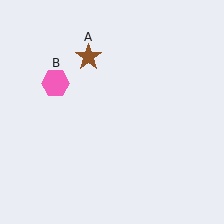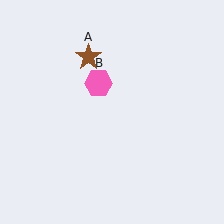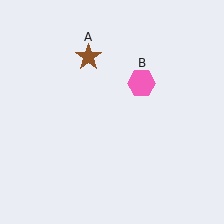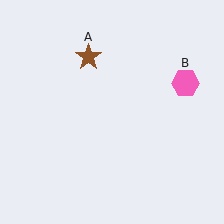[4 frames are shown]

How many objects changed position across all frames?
1 object changed position: pink hexagon (object B).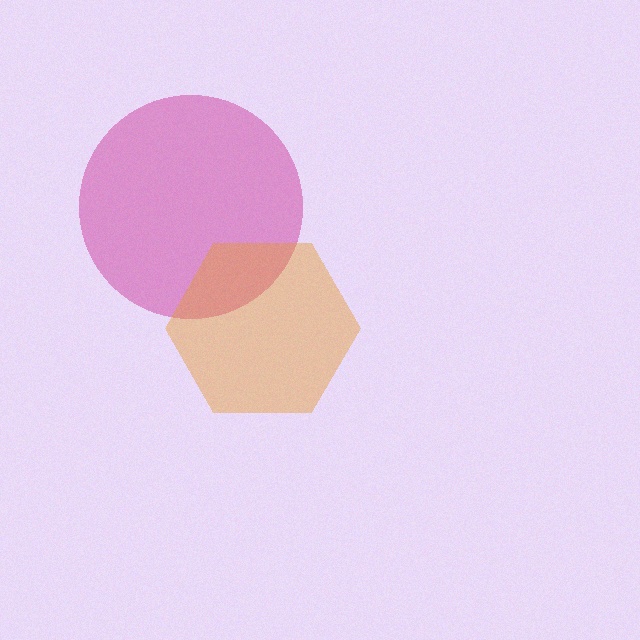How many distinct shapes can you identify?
There are 2 distinct shapes: a magenta circle, an orange hexagon.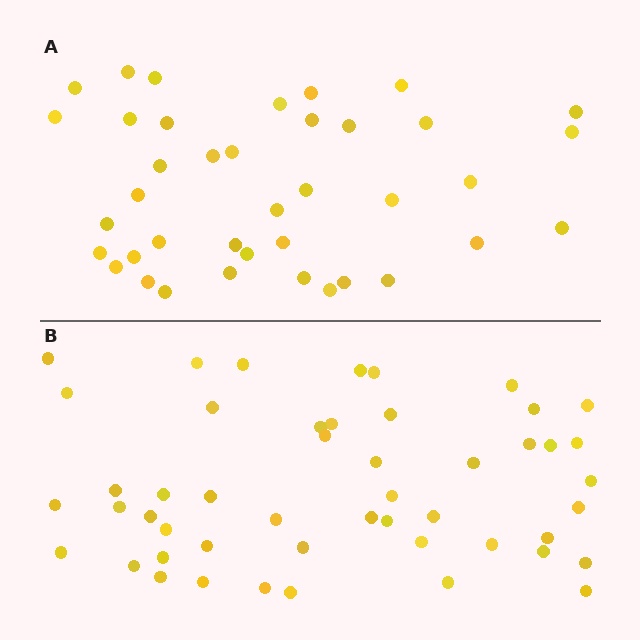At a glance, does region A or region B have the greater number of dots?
Region B (the bottom region) has more dots.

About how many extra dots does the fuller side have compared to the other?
Region B has roughly 10 or so more dots than region A.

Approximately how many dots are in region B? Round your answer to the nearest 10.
About 50 dots. (The exact count is 49, which rounds to 50.)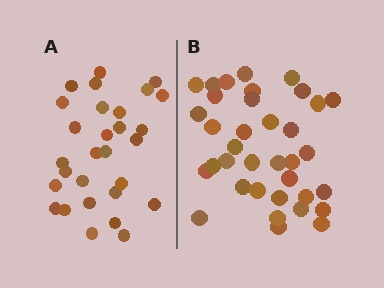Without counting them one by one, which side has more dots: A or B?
Region B (the right region) has more dots.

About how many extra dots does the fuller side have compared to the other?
Region B has roughly 8 or so more dots than region A.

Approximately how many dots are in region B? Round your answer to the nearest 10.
About 40 dots. (The exact count is 36, which rounds to 40.)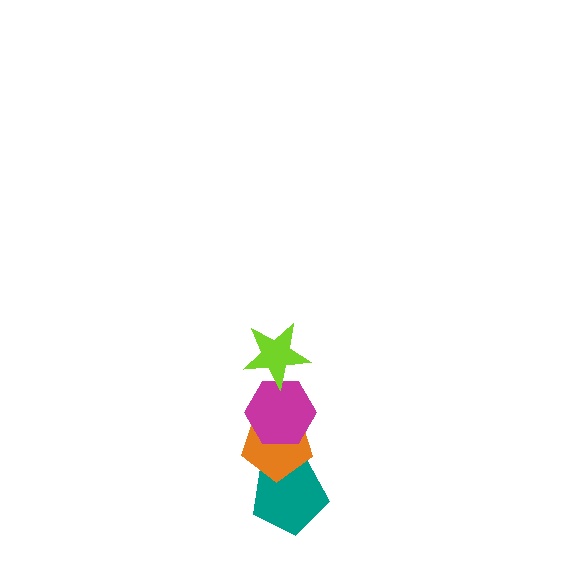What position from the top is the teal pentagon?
The teal pentagon is 4th from the top.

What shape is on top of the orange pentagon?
The magenta hexagon is on top of the orange pentagon.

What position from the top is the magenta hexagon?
The magenta hexagon is 2nd from the top.